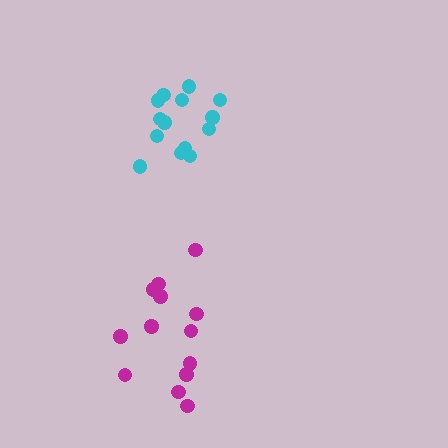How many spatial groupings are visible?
There are 2 spatial groupings.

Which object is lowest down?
The magenta cluster is bottommost.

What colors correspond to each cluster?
The clusters are colored: cyan, magenta.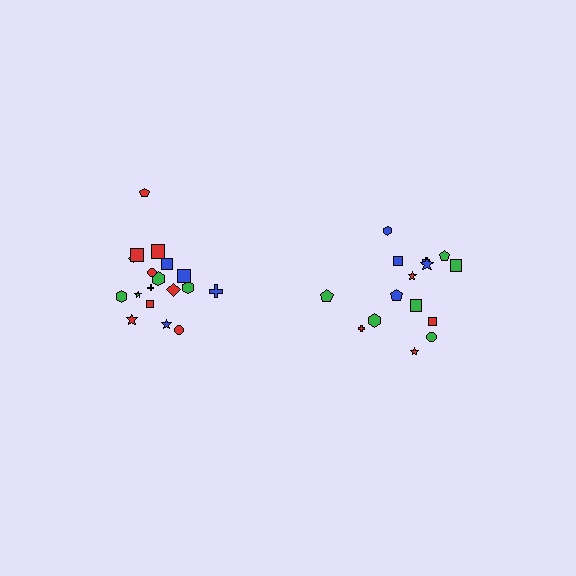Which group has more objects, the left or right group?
The left group.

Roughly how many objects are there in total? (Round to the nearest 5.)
Roughly 35 objects in total.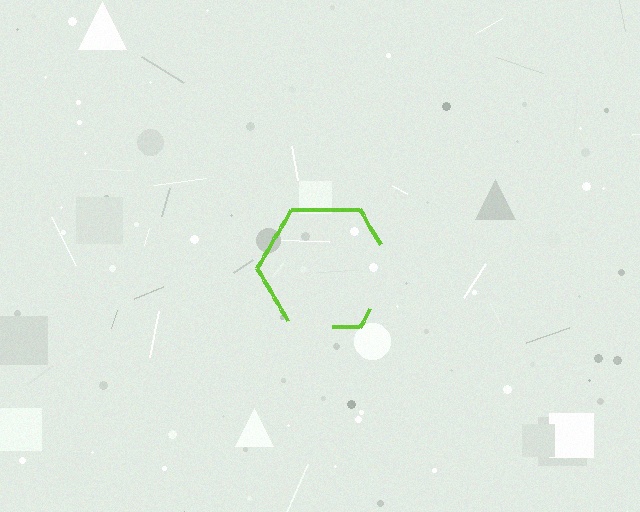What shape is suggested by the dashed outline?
The dashed outline suggests a hexagon.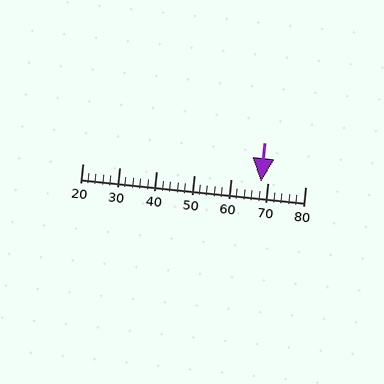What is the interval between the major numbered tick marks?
The major tick marks are spaced 10 units apart.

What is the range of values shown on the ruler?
The ruler shows values from 20 to 80.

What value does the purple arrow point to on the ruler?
The purple arrow points to approximately 68.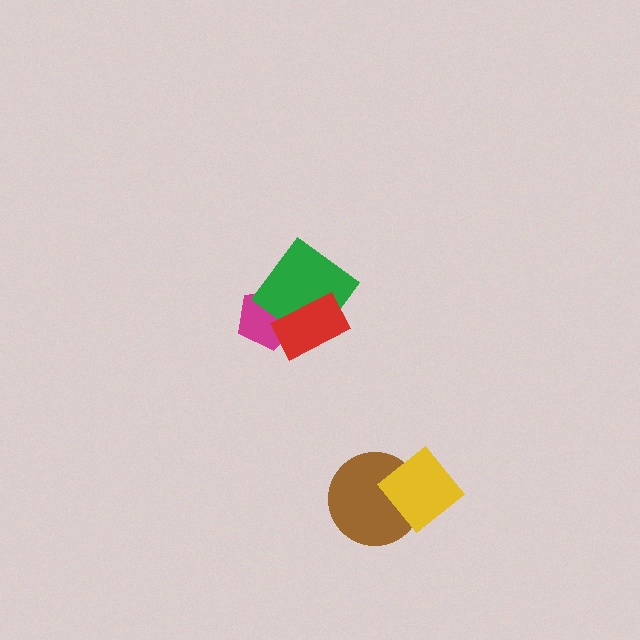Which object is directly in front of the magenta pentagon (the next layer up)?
The green diamond is directly in front of the magenta pentagon.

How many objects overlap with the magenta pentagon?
2 objects overlap with the magenta pentagon.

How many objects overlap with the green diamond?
2 objects overlap with the green diamond.